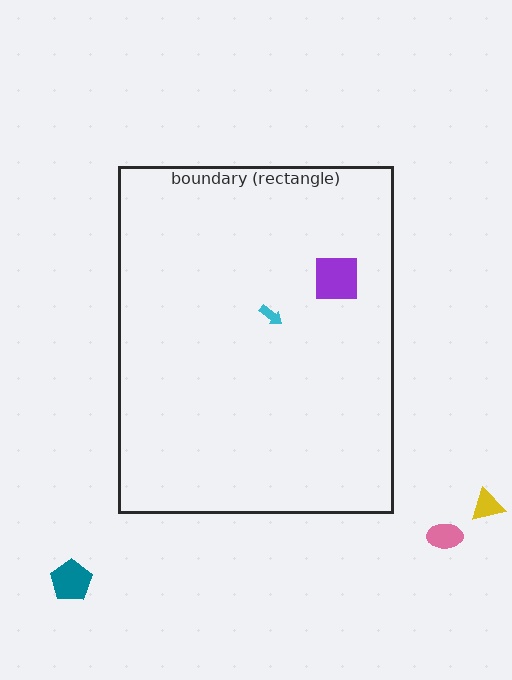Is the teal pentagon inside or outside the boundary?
Outside.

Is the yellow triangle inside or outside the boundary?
Outside.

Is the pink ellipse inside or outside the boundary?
Outside.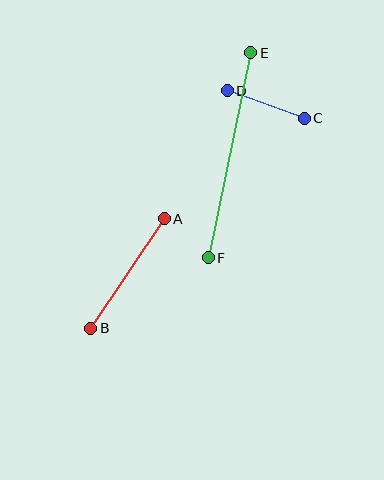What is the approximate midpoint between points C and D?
The midpoint is at approximately (266, 104) pixels.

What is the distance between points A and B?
The distance is approximately 132 pixels.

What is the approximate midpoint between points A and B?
The midpoint is at approximately (128, 274) pixels.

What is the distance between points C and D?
The distance is approximately 82 pixels.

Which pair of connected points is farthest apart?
Points E and F are farthest apart.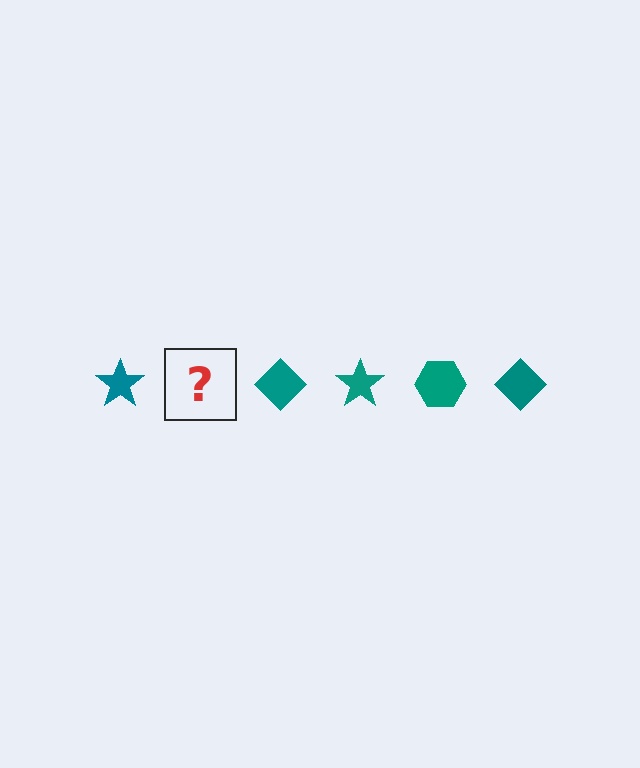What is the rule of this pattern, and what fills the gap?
The rule is that the pattern cycles through star, hexagon, diamond shapes in teal. The gap should be filled with a teal hexagon.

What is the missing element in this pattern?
The missing element is a teal hexagon.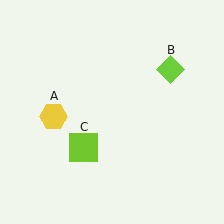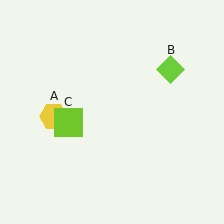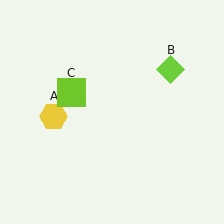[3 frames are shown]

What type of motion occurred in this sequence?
The lime square (object C) rotated clockwise around the center of the scene.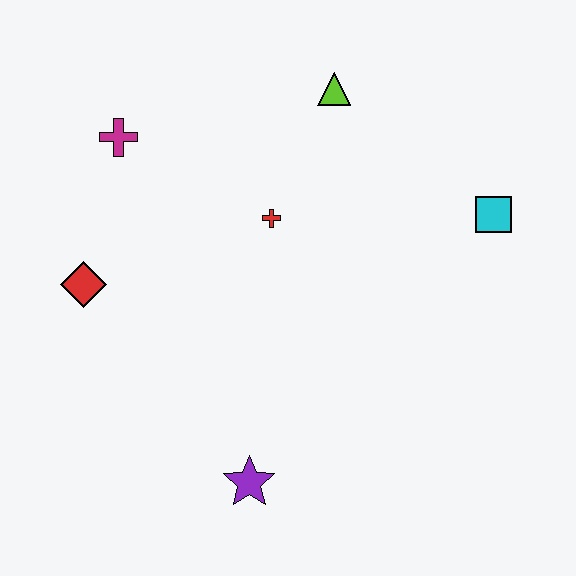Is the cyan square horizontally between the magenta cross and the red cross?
No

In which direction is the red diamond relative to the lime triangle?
The red diamond is to the left of the lime triangle.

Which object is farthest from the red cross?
The purple star is farthest from the red cross.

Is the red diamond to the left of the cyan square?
Yes